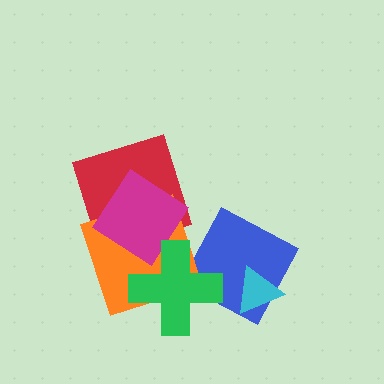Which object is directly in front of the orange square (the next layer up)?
The magenta diamond is directly in front of the orange square.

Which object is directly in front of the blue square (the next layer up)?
The cyan triangle is directly in front of the blue square.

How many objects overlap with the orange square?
3 objects overlap with the orange square.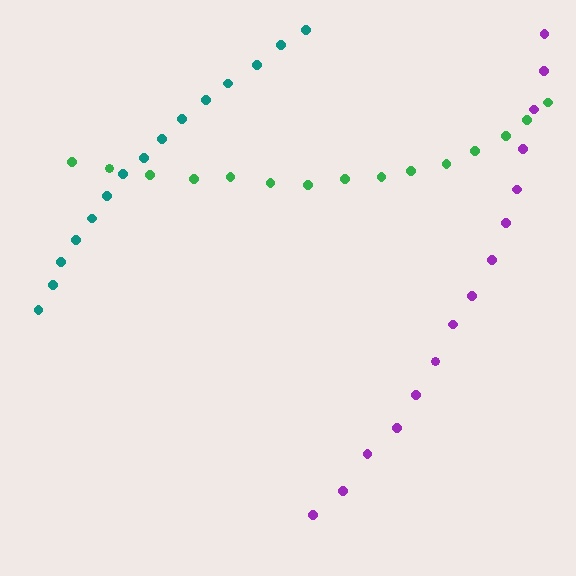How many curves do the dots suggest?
There are 3 distinct paths.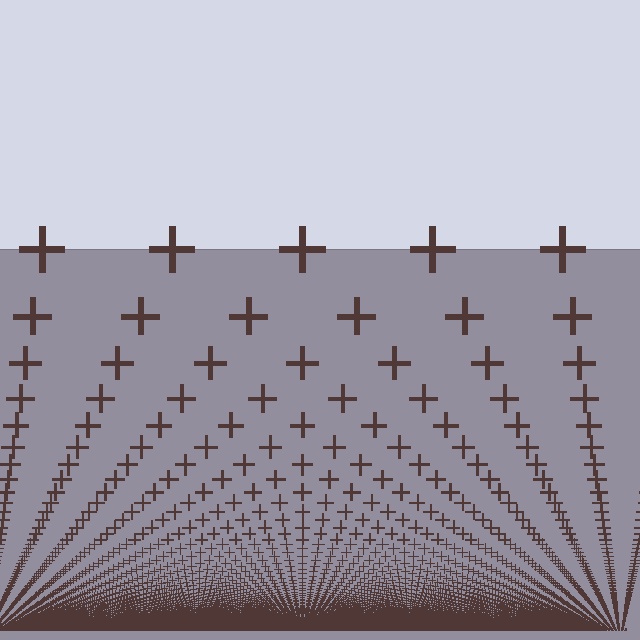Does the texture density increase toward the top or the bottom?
Density increases toward the bottom.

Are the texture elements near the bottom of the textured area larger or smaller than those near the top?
Smaller. The gradient is inverted — elements near the bottom are smaller and denser.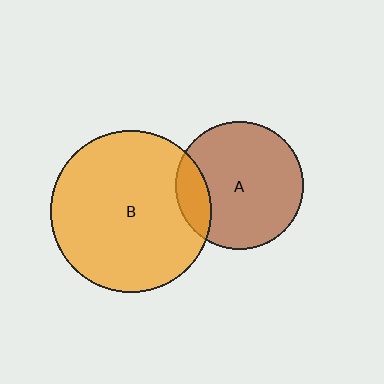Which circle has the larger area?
Circle B (orange).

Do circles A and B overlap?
Yes.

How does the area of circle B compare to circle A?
Approximately 1.6 times.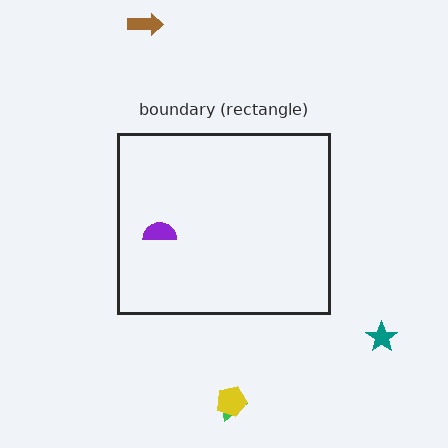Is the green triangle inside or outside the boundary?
Outside.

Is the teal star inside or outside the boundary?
Outside.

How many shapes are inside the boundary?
1 inside, 4 outside.